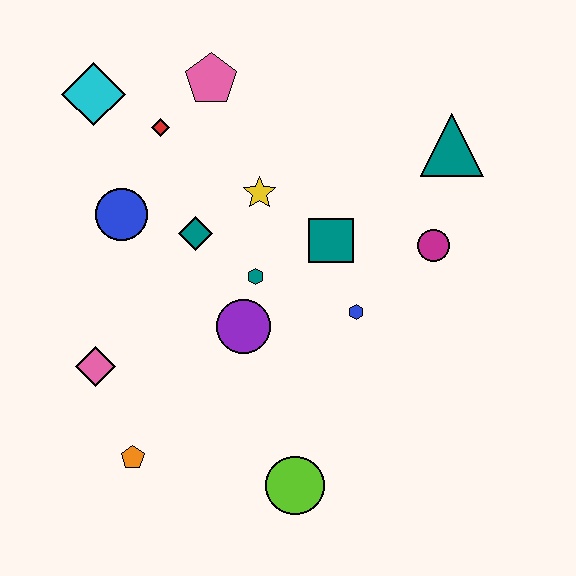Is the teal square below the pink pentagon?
Yes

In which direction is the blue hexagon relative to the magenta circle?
The blue hexagon is to the left of the magenta circle.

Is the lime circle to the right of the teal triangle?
No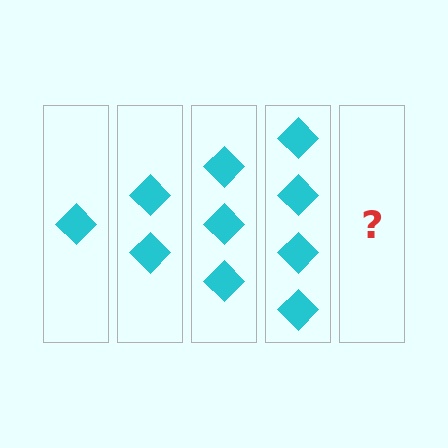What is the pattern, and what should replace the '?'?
The pattern is that each step adds one more diamond. The '?' should be 5 diamonds.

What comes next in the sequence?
The next element should be 5 diamonds.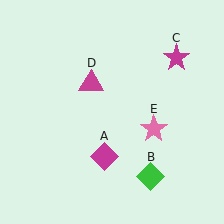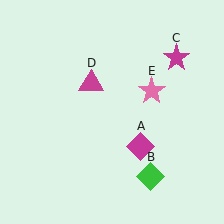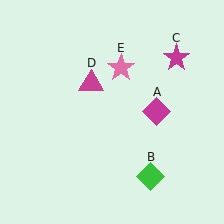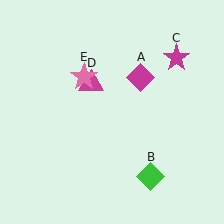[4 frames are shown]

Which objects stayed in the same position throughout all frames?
Green diamond (object B) and magenta star (object C) and magenta triangle (object D) remained stationary.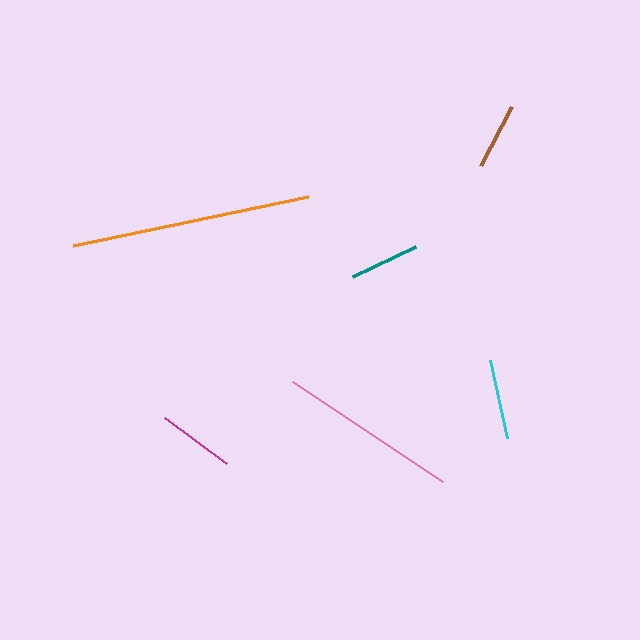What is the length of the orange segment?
The orange segment is approximately 240 pixels long.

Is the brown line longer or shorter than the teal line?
The teal line is longer than the brown line.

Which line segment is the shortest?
The brown line is the shortest at approximately 67 pixels.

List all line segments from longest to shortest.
From longest to shortest: orange, pink, cyan, magenta, teal, brown.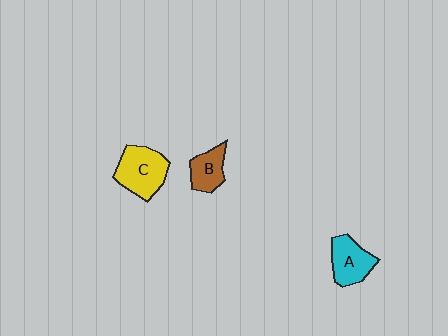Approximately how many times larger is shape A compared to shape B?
Approximately 1.3 times.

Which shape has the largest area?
Shape C (yellow).